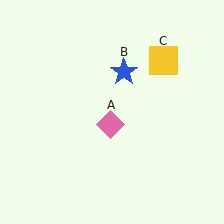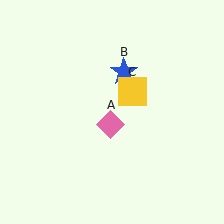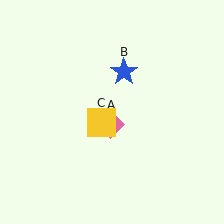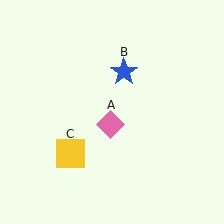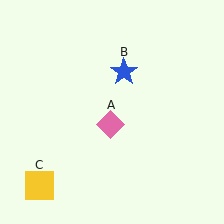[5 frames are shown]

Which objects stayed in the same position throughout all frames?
Pink diamond (object A) and blue star (object B) remained stationary.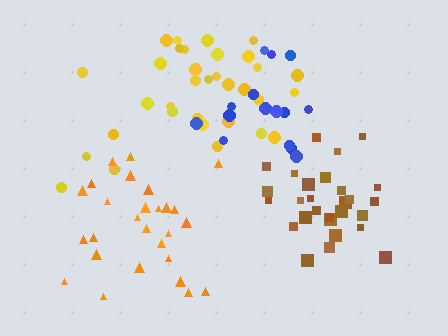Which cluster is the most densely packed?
Brown.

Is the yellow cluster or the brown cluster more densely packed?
Brown.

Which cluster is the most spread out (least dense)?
Blue.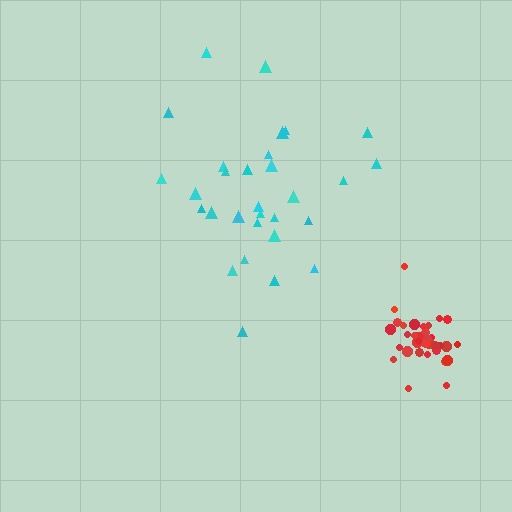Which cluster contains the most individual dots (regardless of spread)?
Red (35).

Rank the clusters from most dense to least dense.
red, cyan.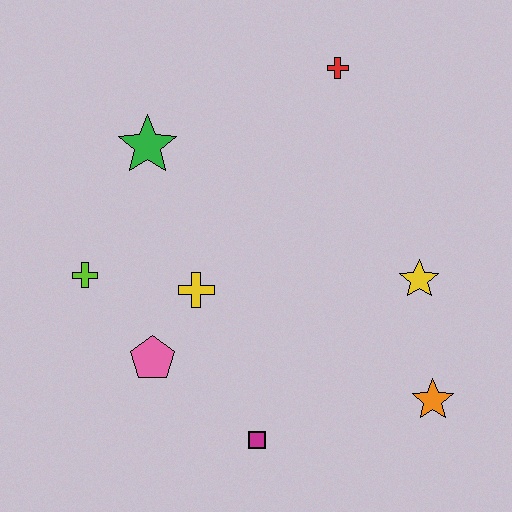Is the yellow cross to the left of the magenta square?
Yes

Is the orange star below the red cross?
Yes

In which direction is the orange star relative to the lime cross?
The orange star is to the right of the lime cross.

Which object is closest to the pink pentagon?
The yellow cross is closest to the pink pentagon.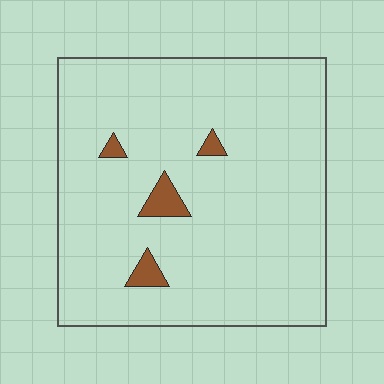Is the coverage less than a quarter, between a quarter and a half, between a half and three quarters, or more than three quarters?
Less than a quarter.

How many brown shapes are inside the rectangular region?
4.